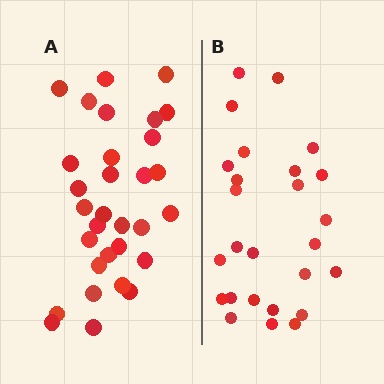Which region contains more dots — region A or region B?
Region A (the left region) has more dots.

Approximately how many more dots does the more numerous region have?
Region A has about 5 more dots than region B.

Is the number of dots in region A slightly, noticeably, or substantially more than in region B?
Region A has only slightly more — the two regions are fairly close. The ratio is roughly 1.2 to 1.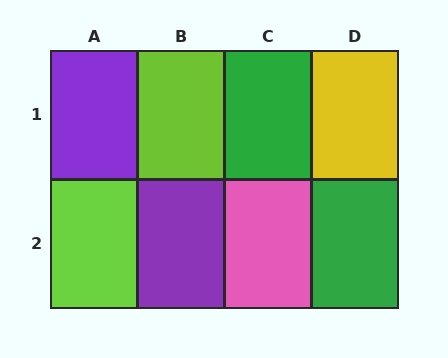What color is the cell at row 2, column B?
Purple.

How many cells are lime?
2 cells are lime.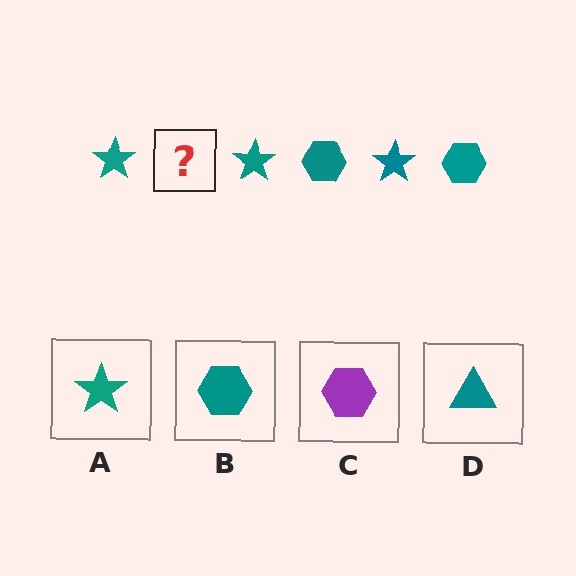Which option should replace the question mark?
Option B.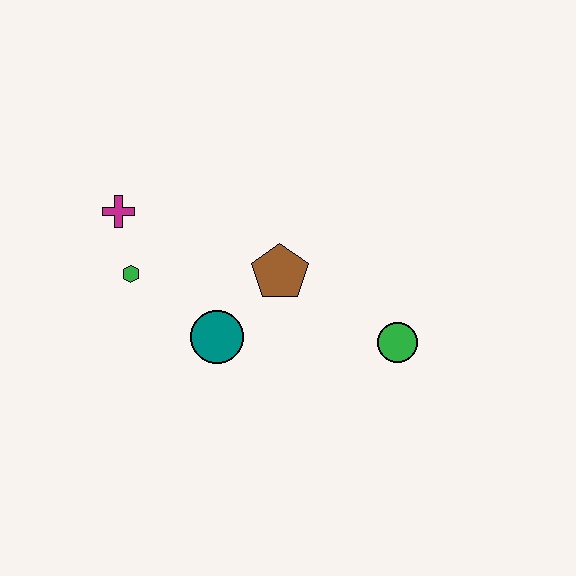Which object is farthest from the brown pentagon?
The magenta cross is farthest from the brown pentagon.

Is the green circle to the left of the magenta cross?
No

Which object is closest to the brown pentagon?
The teal circle is closest to the brown pentagon.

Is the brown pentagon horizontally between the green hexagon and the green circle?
Yes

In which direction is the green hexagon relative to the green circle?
The green hexagon is to the left of the green circle.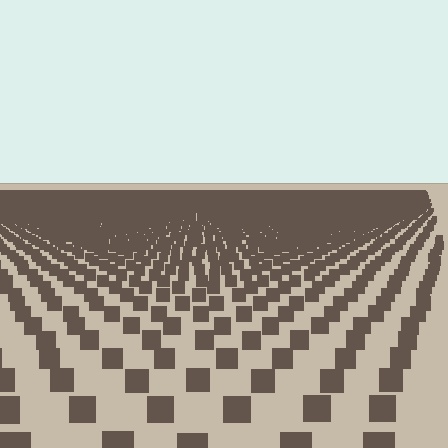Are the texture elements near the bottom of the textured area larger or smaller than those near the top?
Larger. Near the bottom, elements are closer to the viewer and appear at a bigger on-screen size.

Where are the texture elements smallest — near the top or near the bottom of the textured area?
Near the top.